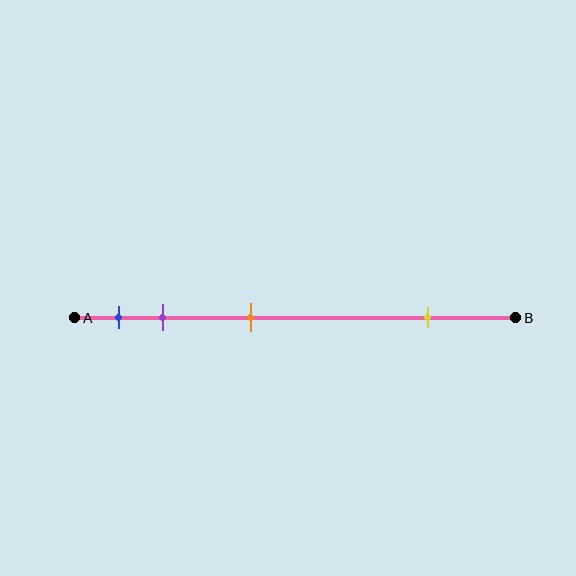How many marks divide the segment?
There are 4 marks dividing the segment.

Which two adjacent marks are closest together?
The blue and purple marks are the closest adjacent pair.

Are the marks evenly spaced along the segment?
No, the marks are not evenly spaced.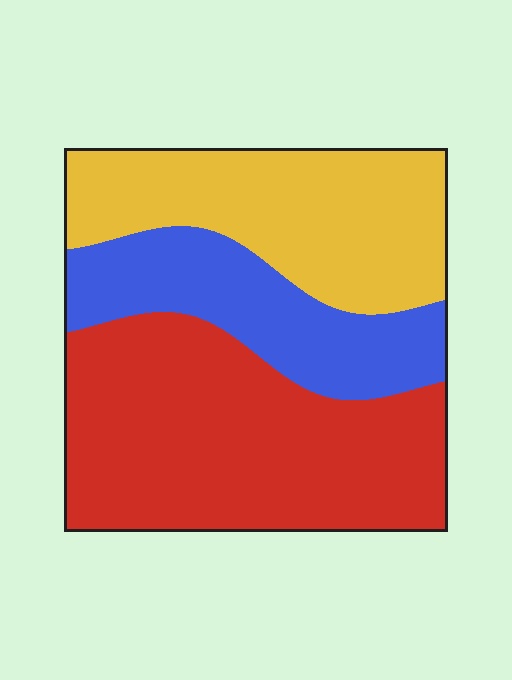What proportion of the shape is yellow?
Yellow covers around 30% of the shape.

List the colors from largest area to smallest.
From largest to smallest: red, yellow, blue.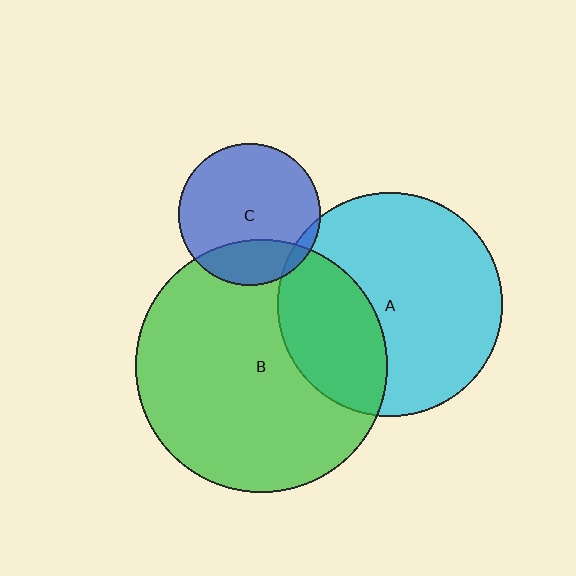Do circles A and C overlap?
Yes.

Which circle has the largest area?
Circle B (green).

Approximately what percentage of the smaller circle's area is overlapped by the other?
Approximately 5%.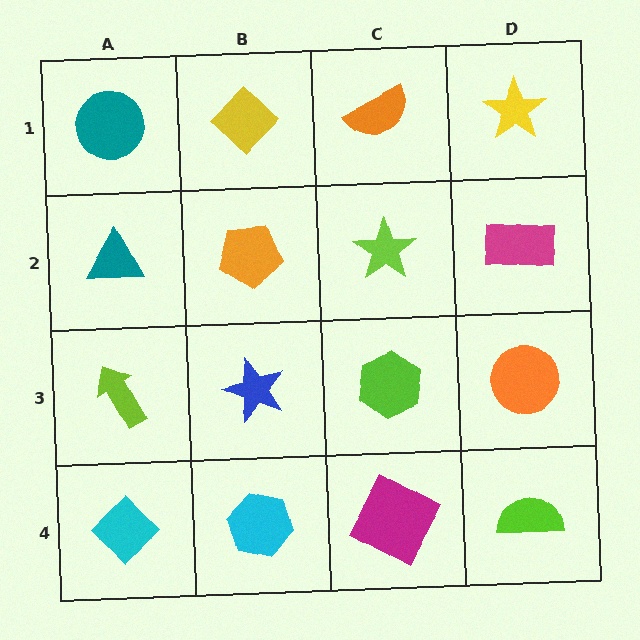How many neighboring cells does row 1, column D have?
2.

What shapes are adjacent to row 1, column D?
A magenta rectangle (row 2, column D), an orange semicircle (row 1, column C).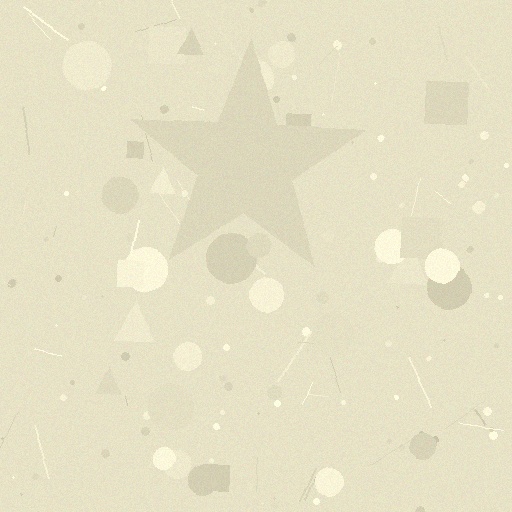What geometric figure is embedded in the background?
A star is embedded in the background.